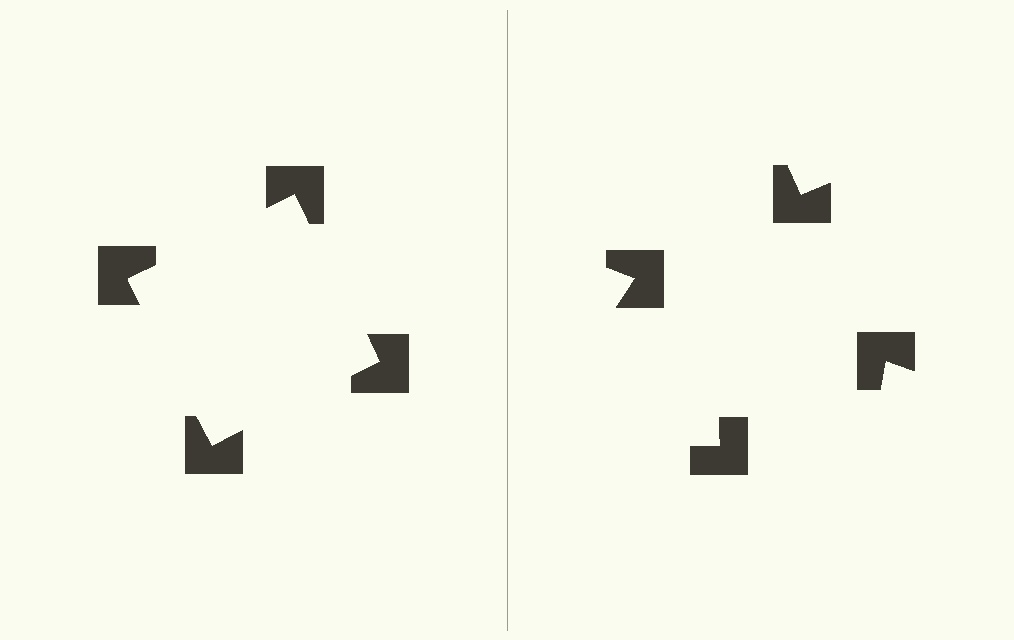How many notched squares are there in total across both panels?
8 — 4 on each side.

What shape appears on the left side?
An illusory square.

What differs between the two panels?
The notched squares are positioned identically on both sides; only the wedge orientations differ. On the left they align to a square; on the right they are misaligned.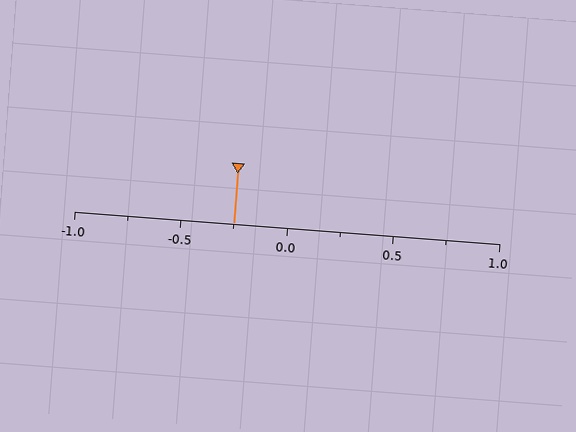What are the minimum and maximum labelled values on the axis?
The axis runs from -1.0 to 1.0.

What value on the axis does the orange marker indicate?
The marker indicates approximately -0.25.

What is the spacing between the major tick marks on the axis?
The major ticks are spaced 0.5 apart.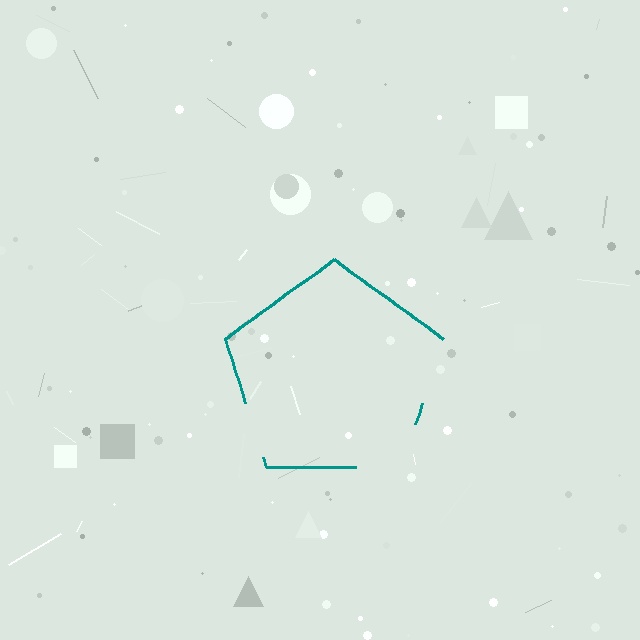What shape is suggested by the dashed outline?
The dashed outline suggests a pentagon.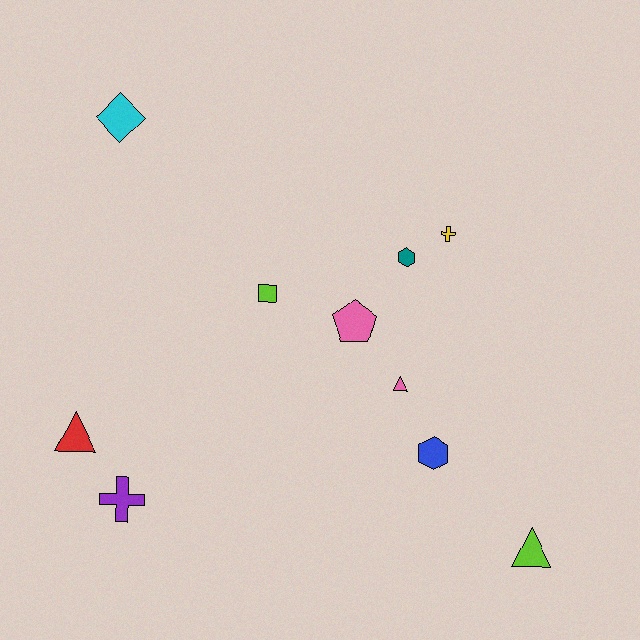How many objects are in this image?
There are 10 objects.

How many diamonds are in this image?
There is 1 diamond.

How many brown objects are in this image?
There are no brown objects.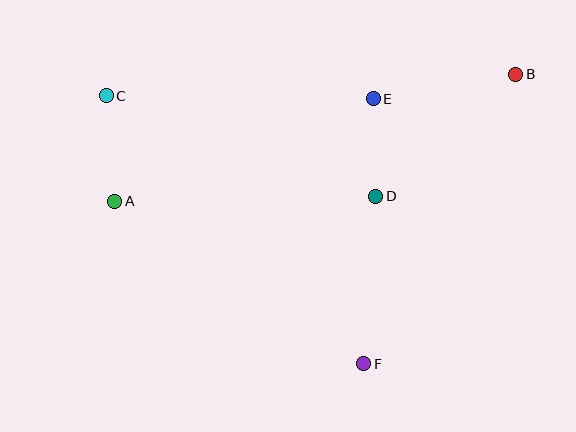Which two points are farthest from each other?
Points A and B are farthest from each other.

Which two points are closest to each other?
Points D and E are closest to each other.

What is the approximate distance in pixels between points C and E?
The distance between C and E is approximately 267 pixels.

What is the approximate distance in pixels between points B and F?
The distance between B and F is approximately 327 pixels.